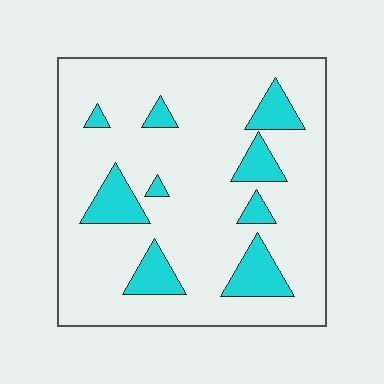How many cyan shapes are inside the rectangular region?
9.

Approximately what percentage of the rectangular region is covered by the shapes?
Approximately 15%.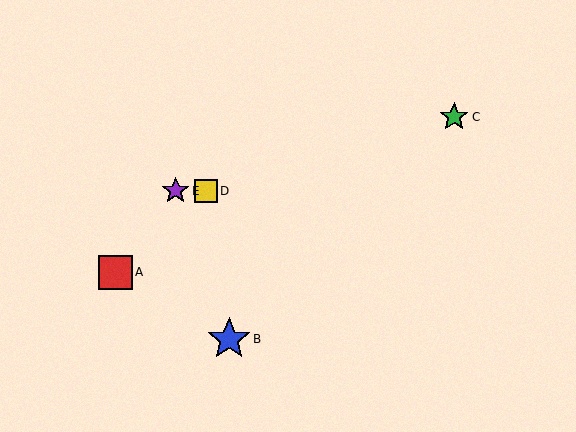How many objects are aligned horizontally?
2 objects (D, E) are aligned horizontally.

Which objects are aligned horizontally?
Objects D, E are aligned horizontally.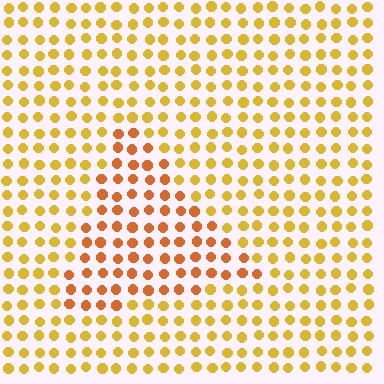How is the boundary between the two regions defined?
The boundary is defined purely by a slight shift in hue (about 28 degrees). Spacing, size, and orientation are identical on both sides.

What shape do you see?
I see a triangle.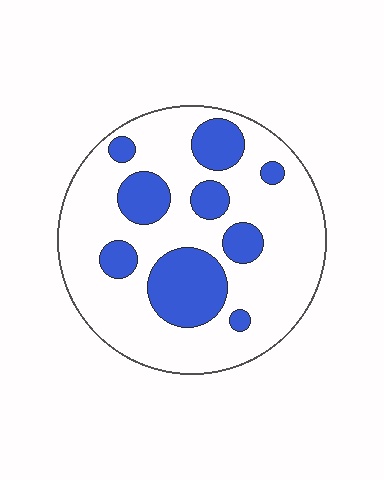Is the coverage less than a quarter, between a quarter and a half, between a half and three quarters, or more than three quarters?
Between a quarter and a half.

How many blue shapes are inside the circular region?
9.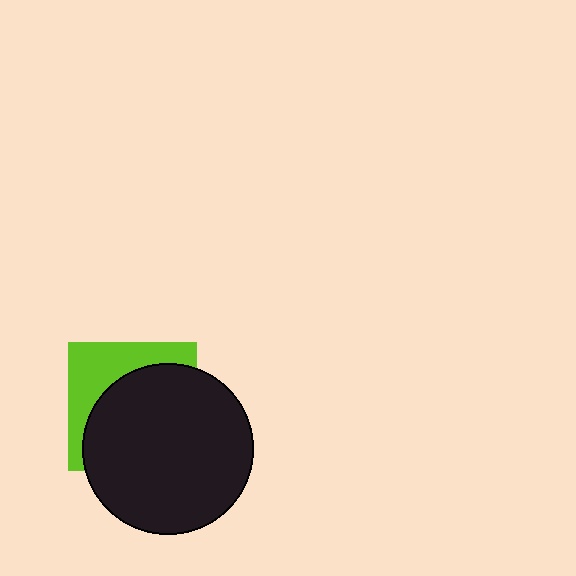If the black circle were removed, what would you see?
You would see the complete lime square.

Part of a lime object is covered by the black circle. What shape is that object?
It is a square.